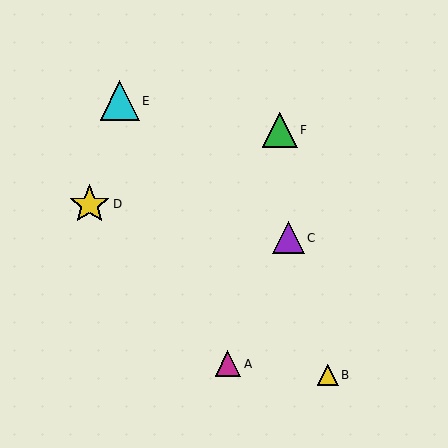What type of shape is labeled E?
Shape E is a cyan triangle.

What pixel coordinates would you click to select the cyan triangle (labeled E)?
Click at (120, 101) to select the cyan triangle E.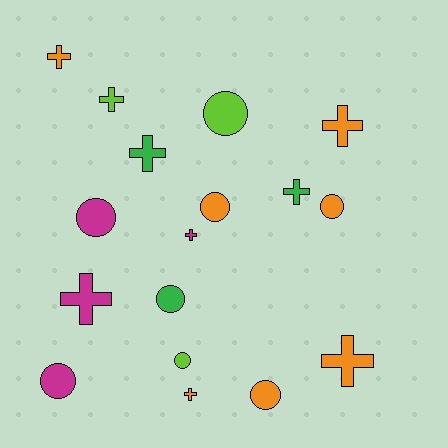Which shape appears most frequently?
Cross, with 9 objects.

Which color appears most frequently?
Orange, with 7 objects.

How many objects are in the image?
There are 17 objects.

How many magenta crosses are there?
There are 2 magenta crosses.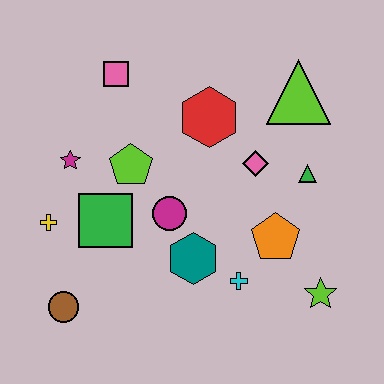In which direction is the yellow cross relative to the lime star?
The yellow cross is to the left of the lime star.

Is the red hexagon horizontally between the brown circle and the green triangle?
Yes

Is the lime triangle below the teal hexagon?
No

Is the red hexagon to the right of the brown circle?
Yes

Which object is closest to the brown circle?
The yellow cross is closest to the brown circle.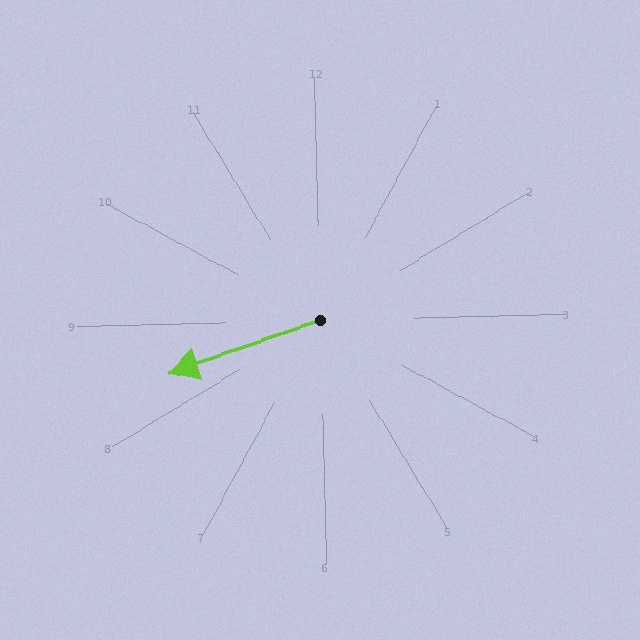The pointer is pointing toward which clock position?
Roughly 8 o'clock.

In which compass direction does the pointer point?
West.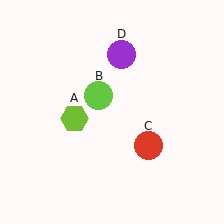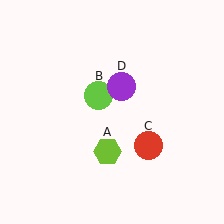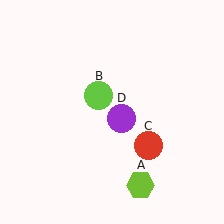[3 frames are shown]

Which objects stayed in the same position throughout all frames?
Lime circle (object B) and red circle (object C) remained stationary.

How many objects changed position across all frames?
2 objects changed position: lime hexagon (object A), purple circle (object D).